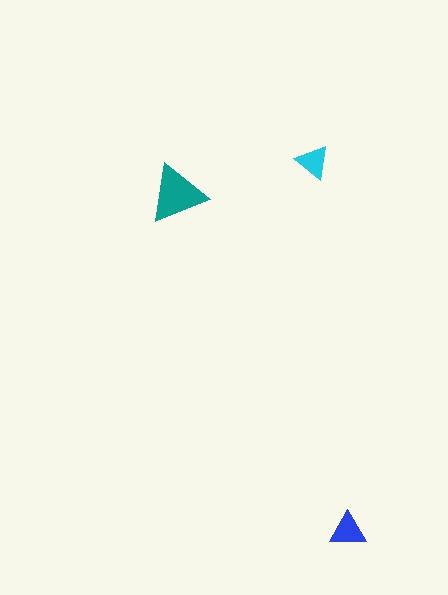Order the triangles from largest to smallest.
the teal one, the blue one, the cyan one.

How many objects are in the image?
There are 3 objects in the image.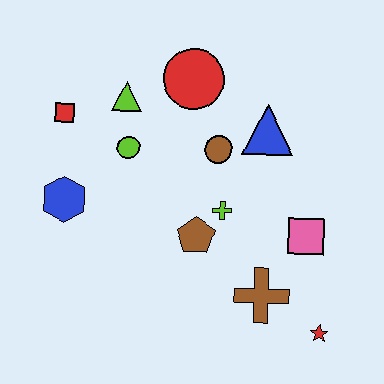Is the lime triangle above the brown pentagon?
Yes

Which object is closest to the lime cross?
The brown pentagon is closest to the lime cross.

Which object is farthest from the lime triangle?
The red star is farthest from the lime triangle.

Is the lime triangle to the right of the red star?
No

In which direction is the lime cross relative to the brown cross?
The lime cross is above the brown cross.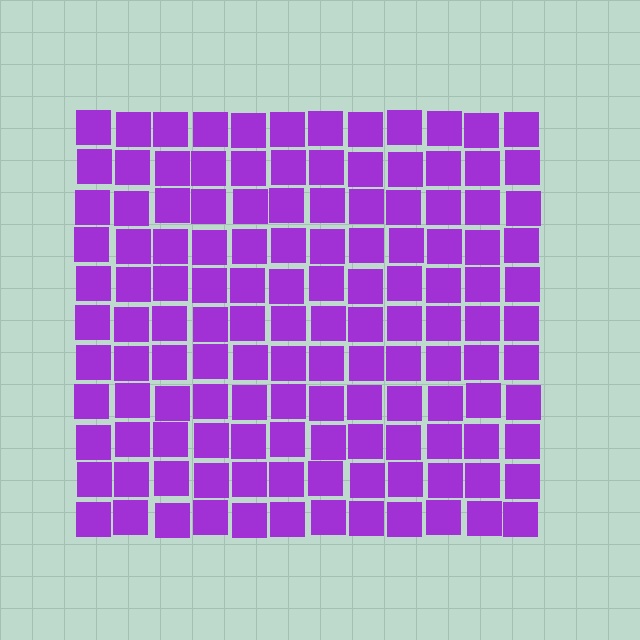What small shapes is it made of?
It is made of small squares.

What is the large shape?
The large shape is a square.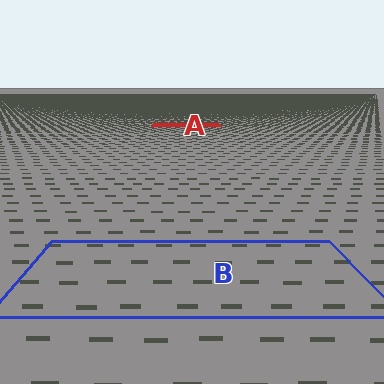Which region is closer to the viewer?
Region B is closer. The texture elements there are larger and more spread out.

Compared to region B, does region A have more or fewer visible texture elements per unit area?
Region A has more texture elements per unit area — they are packed more densely because it is farther away.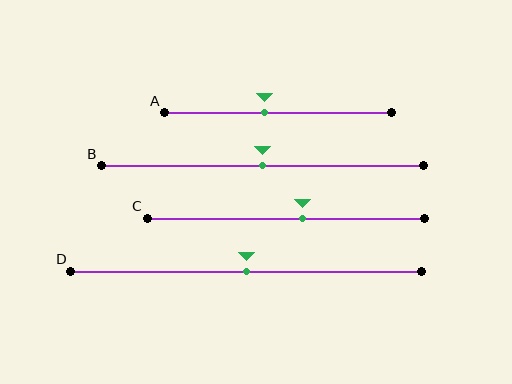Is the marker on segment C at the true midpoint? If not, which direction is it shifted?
No, the marker on segment C is shifted to the right by about 6% of the segment length.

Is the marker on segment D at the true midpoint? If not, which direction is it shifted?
Yes, the marker on segment D is at the true midpoint.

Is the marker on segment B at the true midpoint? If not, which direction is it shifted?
Yes, the marker on segment B is at the true midpoint.